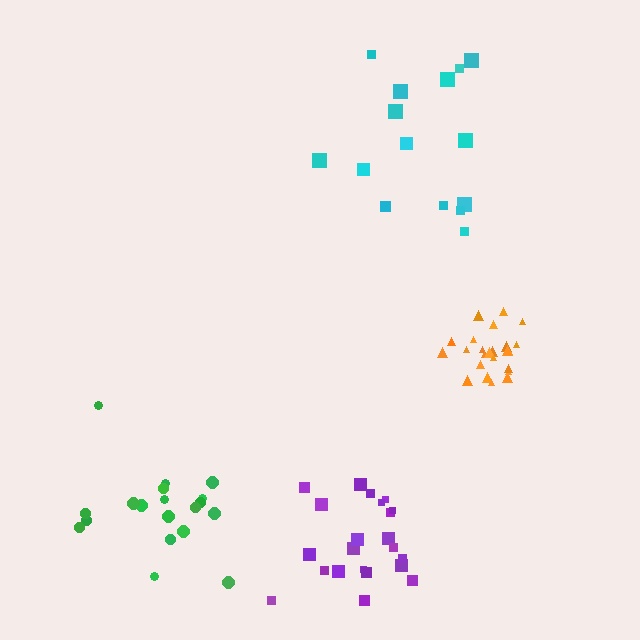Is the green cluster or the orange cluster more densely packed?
Orange.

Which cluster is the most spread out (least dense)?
Cyan.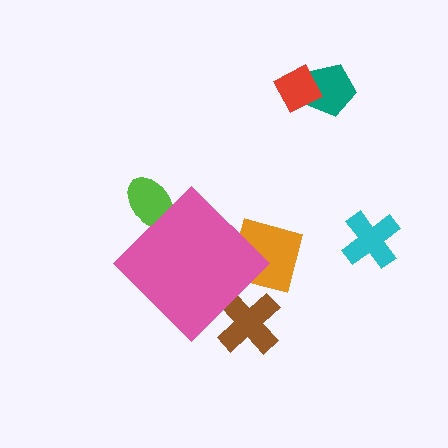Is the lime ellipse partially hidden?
Yes, the lime ellipse is partially hidden behind the pink diamond.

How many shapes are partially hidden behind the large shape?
3 shapes are partially hidden.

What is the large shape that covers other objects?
A pink diamond.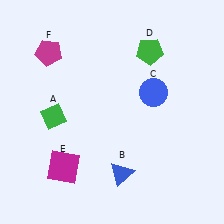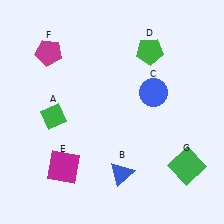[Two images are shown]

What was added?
A green square (G) was added in Image 2.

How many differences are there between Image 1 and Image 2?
There is 1 difference between the two images.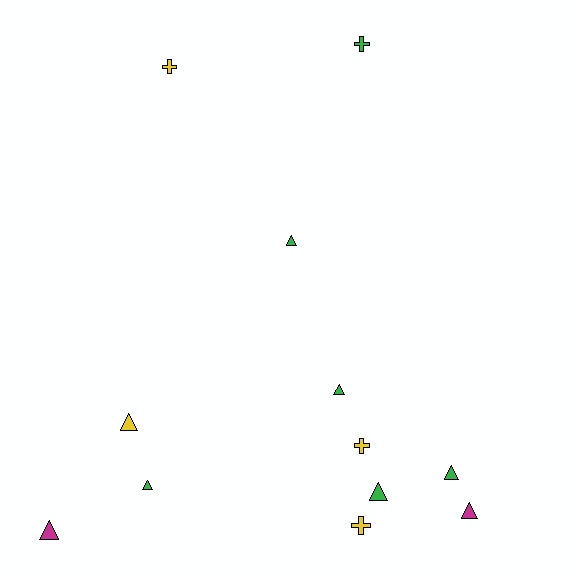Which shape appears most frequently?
Triangle, with 8 objects.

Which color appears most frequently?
Green, with 6 objects.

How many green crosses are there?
There is 1 green cross.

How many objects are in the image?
There are 12 objects.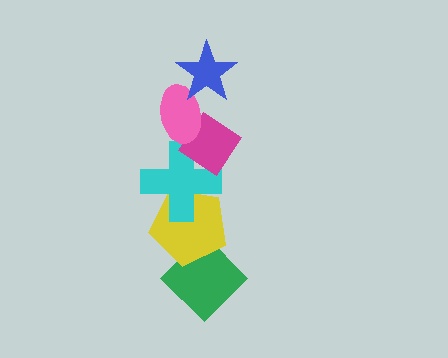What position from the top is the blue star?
The blue star is 1st from the top.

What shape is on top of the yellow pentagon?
The cyan cross is on top of the yellow pentagon.